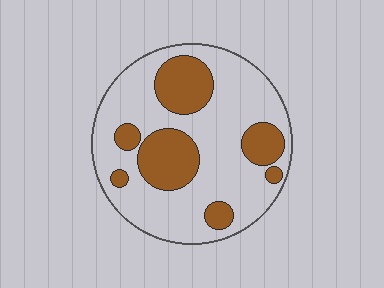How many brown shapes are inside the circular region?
7.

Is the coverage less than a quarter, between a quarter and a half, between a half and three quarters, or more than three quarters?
Between a quarter and a half.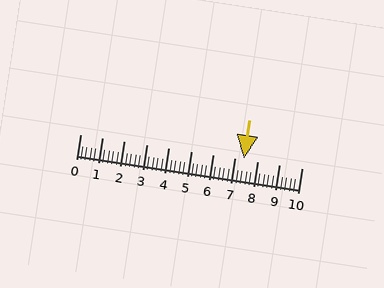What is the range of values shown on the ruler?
The ruler shows values from 0 to 10.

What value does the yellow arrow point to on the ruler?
The yellow arrow points to approximately 7.4.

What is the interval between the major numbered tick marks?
The major tick marks are spaced 1 units apart.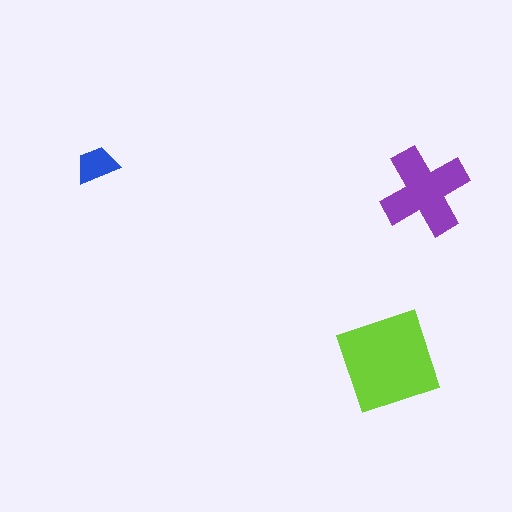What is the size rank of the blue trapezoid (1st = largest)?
3rd.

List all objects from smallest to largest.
The blue trapezoid, the purple cross, the lime square.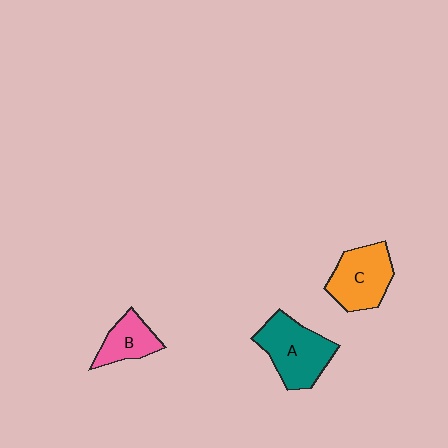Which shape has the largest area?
Shape A (teal).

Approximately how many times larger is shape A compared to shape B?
Approximately 1.7 times.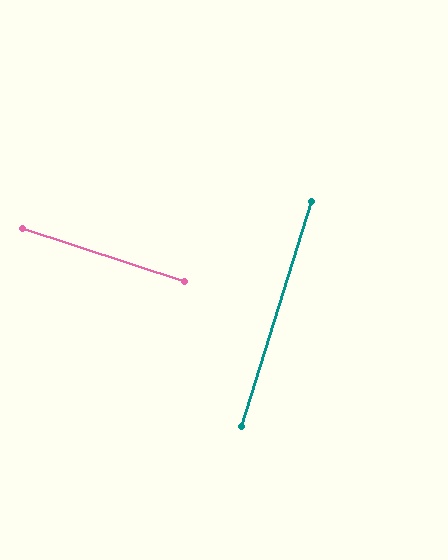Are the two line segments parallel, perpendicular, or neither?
Perpendicular — they meet at approximately 90°.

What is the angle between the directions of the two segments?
Approximately 90 degrees.